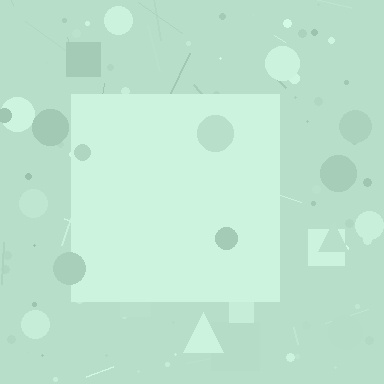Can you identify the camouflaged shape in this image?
The camouflaged shape is a square.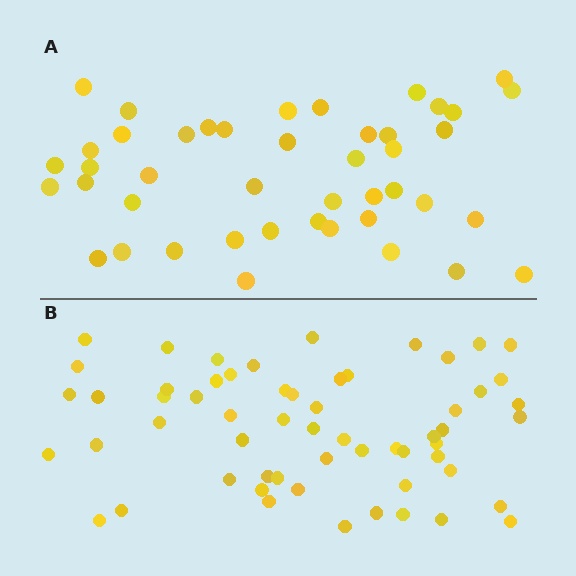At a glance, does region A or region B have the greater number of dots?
Region B (the bottom region) has more dots.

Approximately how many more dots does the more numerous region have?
Region B has approximately 15 more dots than region A.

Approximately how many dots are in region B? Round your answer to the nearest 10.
About 60 dots. (The exact count is 59, which rounds to 60.)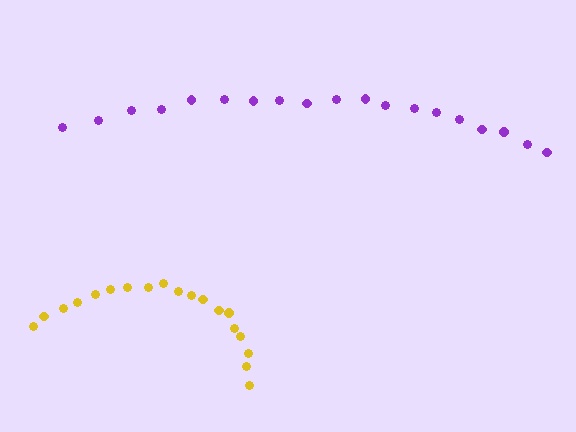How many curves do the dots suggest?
There are 2 distinct paths.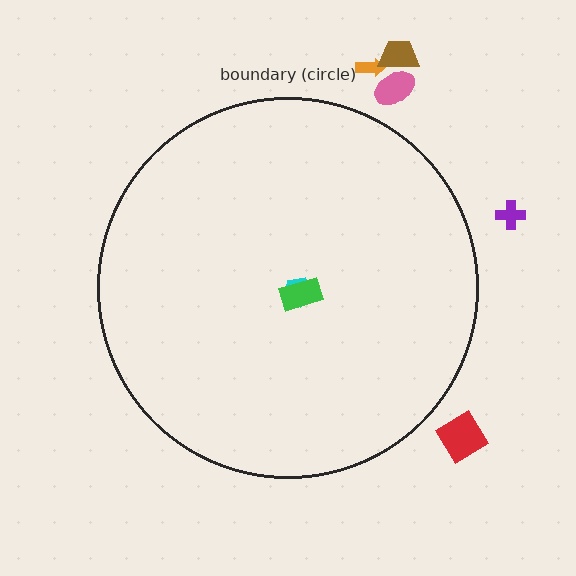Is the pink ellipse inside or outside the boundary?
Outside.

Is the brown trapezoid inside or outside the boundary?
Outside.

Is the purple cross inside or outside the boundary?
Outside.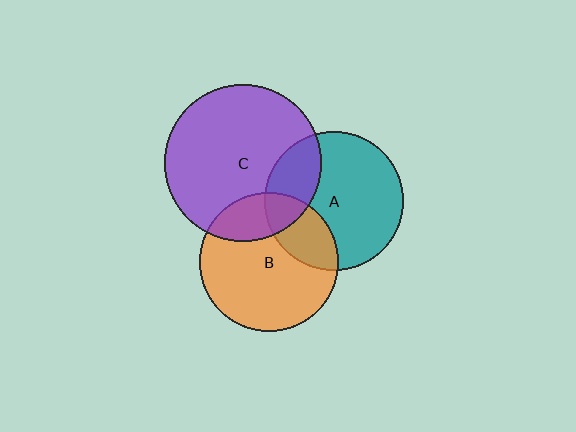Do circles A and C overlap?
Yes.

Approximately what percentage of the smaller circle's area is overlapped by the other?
Approximately 25%.